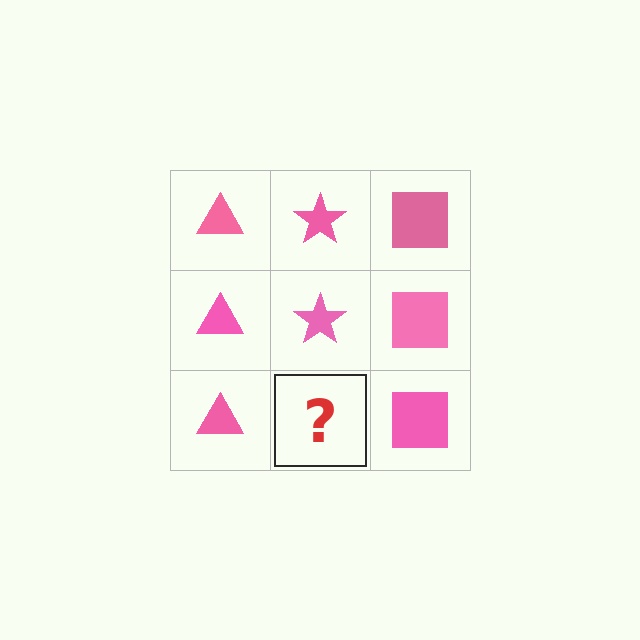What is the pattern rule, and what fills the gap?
The rule is that each column has a consistent shape. The gap should be filled with a pink star.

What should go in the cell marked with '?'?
The missing cell should contain a pink star.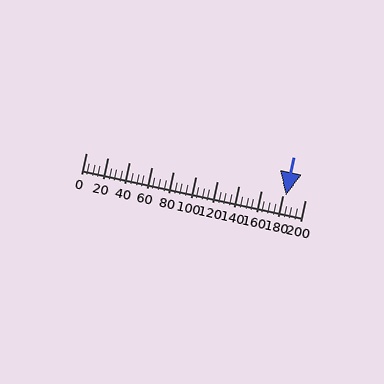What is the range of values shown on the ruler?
The ruler shows values from 0 to 200.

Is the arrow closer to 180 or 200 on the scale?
The arrow is closer to 180.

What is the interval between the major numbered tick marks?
The major tick marks are spaced 20 units apart.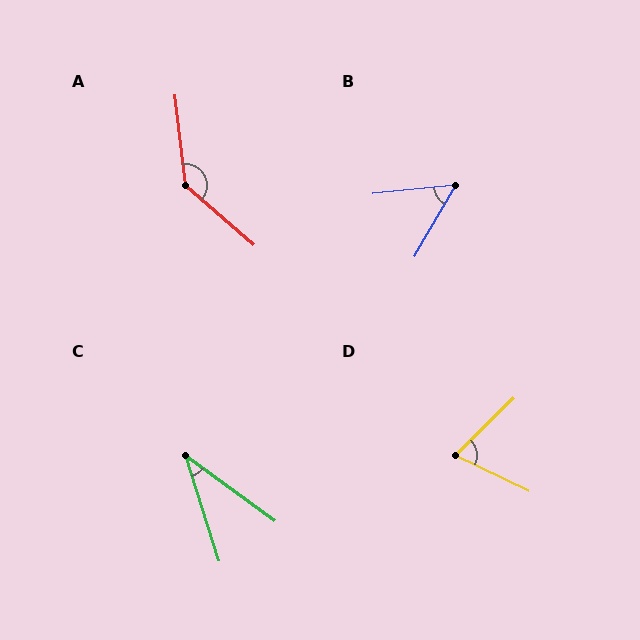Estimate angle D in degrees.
Approximately 70 degrees.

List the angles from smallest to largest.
C (36°), B (54°), D (70°), A (138°).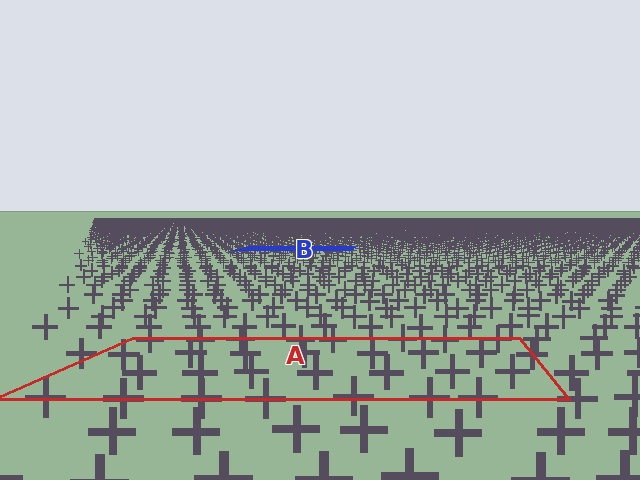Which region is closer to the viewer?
Region A is closer. The texture elements there are larger and more spread out.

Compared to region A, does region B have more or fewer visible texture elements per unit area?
Region B has more texture elements per unit area — they are packed more densely because it is farther away.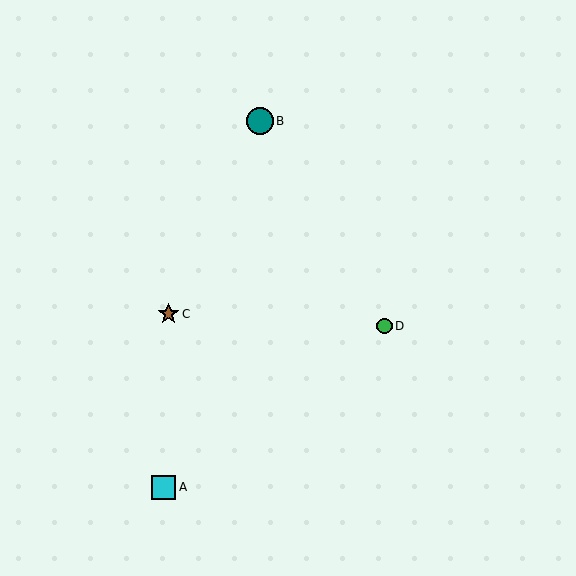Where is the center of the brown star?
The center of the brown star is at (168, 314).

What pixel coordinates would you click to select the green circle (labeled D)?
Click at (384, 326) to select the green circle D.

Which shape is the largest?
The teal circle (labeled B) is the largest.